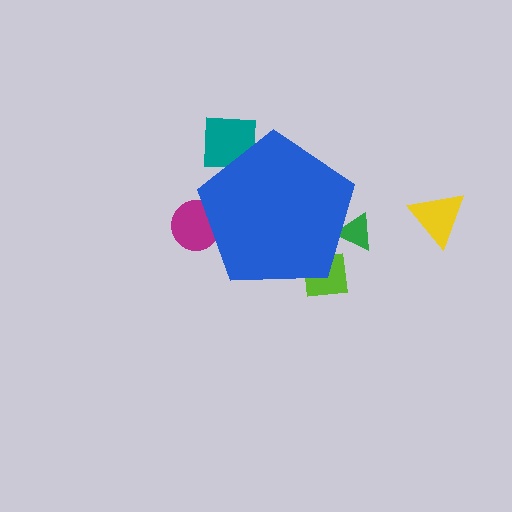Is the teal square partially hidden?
Yes, the teal square is partially hidden behind the blue pentagon.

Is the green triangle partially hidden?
Yes, the green triangle is partially hidden behind the blue pentagon.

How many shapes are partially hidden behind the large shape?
4 shapes are partially hidden.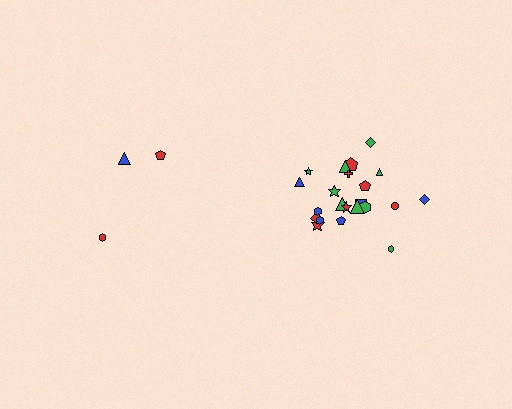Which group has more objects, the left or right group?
The right group.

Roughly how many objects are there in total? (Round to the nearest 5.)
Roughly 25 objects in total.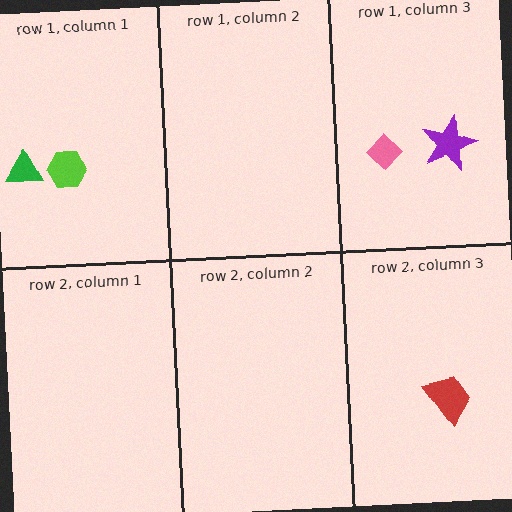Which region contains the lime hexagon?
The row 1, column 1 region.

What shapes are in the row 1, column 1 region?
The green triangle, the lime hexagon.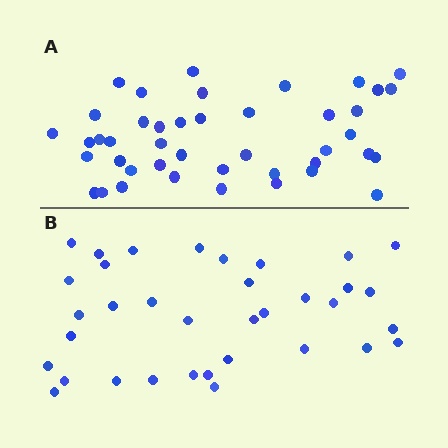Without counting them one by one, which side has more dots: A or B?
Region A (the top region) has more dots.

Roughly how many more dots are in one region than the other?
Region A has roughly 8 or so more dots than region B.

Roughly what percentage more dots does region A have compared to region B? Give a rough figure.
About 25% more.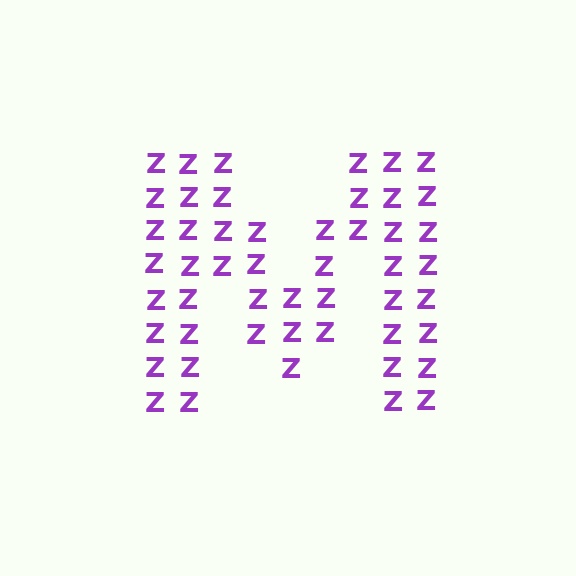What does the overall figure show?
The overall figure shows the letter M.